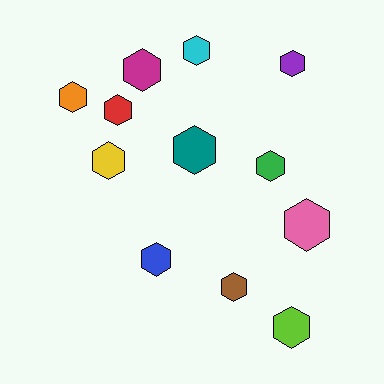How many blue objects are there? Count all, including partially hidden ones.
There is 1 blue object.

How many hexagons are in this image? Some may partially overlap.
There are 12 hexagons.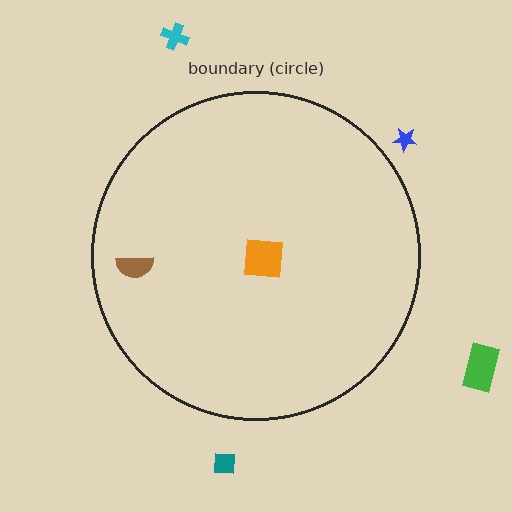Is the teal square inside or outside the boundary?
Outside.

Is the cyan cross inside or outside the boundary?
Outside.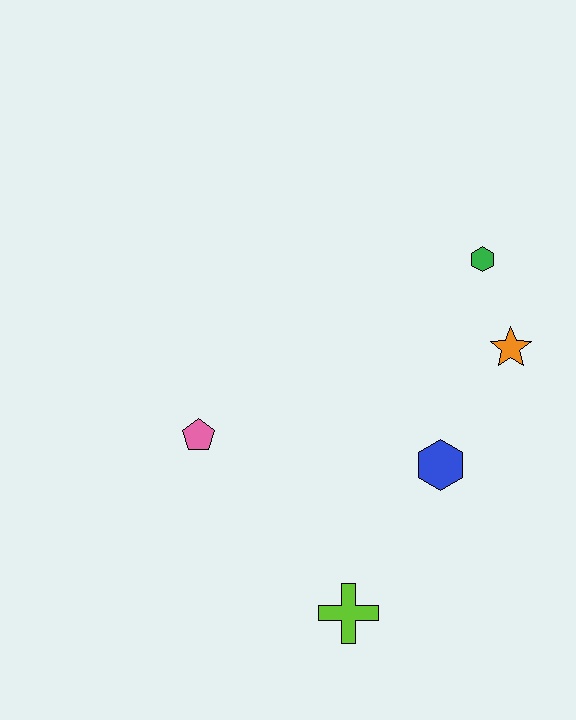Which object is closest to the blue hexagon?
The orange star is closest to the blue hexagon.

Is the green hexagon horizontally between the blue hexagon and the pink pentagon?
No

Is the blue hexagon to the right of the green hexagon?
No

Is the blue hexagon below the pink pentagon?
Yes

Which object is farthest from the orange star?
The pink pentagon is farthest from the orange star.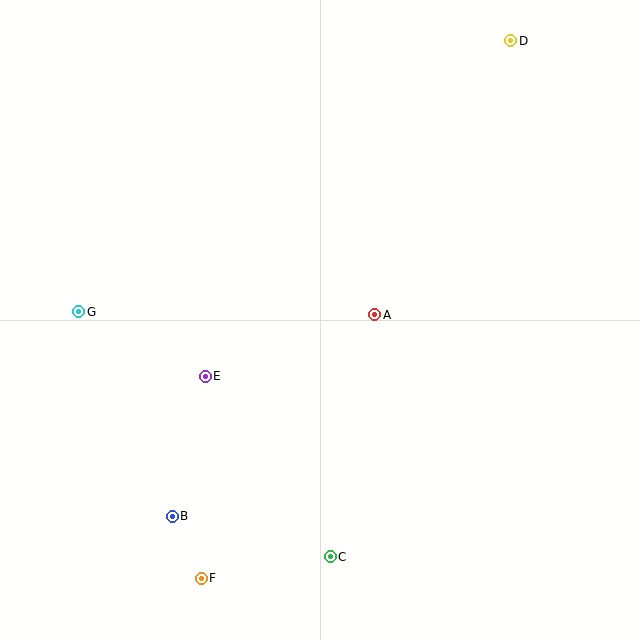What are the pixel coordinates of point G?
Point G is at (79, 312).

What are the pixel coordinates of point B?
Point B is at (172, 516).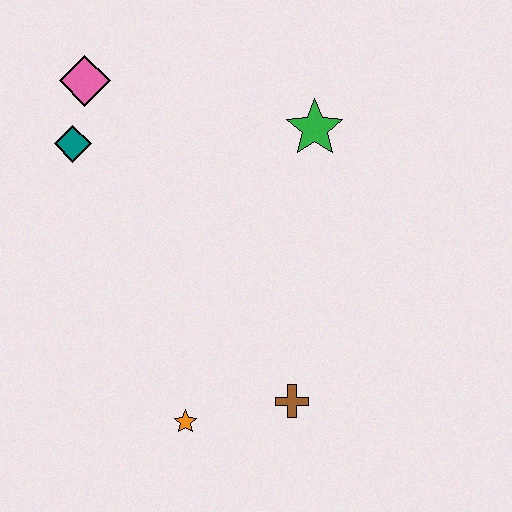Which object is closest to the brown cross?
The orange star is closest to the brown cross.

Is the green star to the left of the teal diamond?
No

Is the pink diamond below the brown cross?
No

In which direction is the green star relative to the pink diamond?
The green star is to the right of the pink diamond.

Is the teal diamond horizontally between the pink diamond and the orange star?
No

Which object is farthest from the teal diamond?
The brown cross is farthest from the teal diamond.